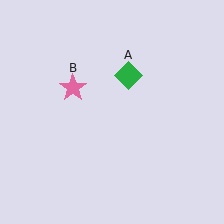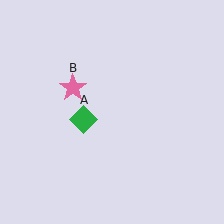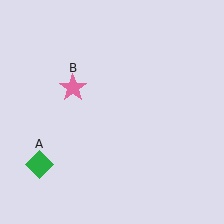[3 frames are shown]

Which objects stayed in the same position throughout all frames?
Pink star (object B) remained stationary.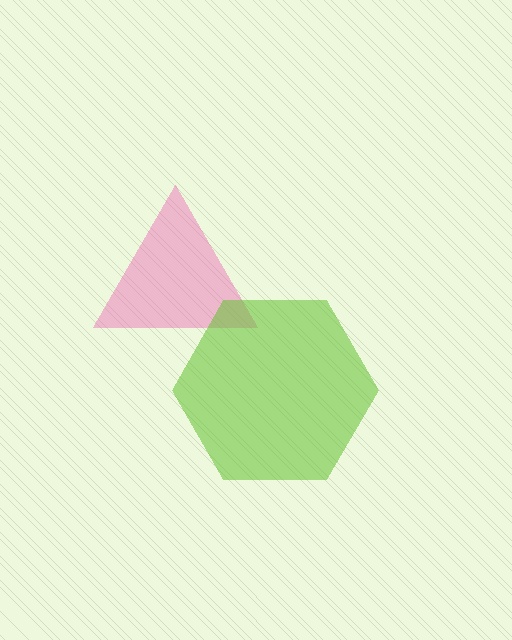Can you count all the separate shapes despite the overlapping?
Yes, there are 2 separate shapes.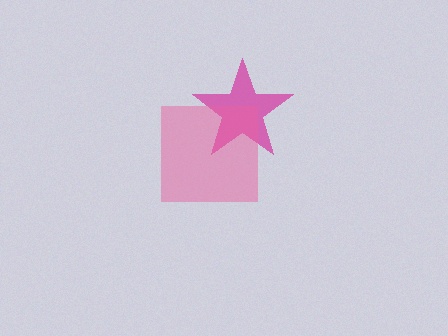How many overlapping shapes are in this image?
There are 2 overlapping shapes in the image.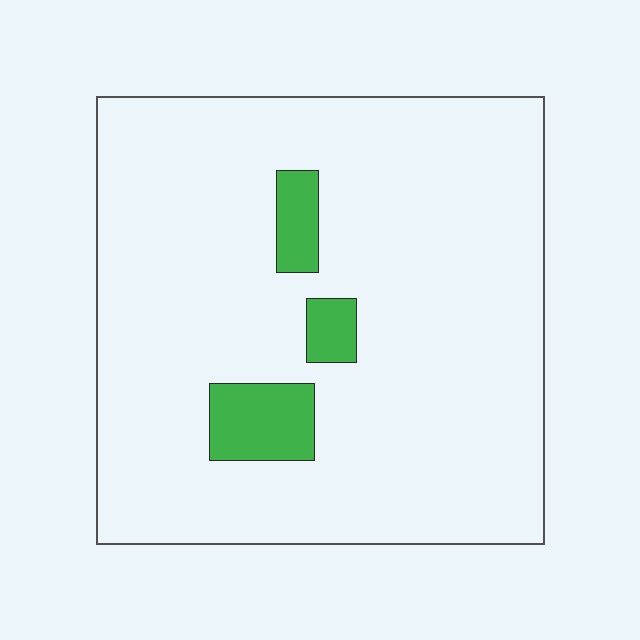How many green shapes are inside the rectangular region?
3.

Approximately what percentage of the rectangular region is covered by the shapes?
Approximately 10%.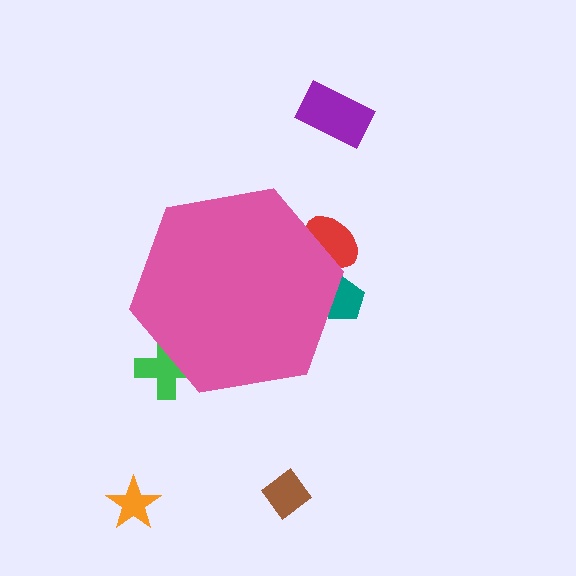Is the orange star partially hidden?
No, the orange star is fully visible.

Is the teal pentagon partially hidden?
Yes, the teal pentagon is partially hidden behind the pink hexagon.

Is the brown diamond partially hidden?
No, the brown diamond is fully visible.